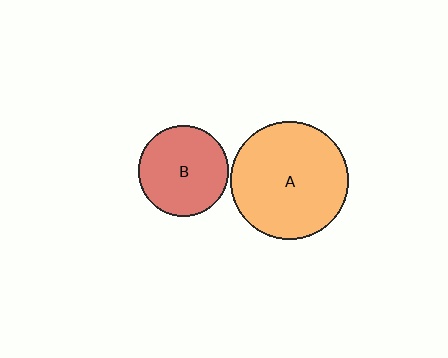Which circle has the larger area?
Circle A (orange).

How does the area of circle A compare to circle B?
Approximately 1.7 times.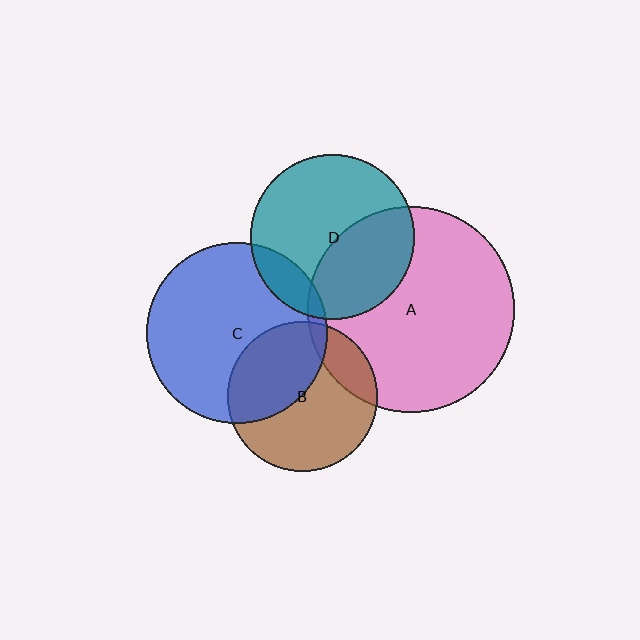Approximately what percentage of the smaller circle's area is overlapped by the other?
Approximately 40%.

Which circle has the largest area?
Circle A (pink).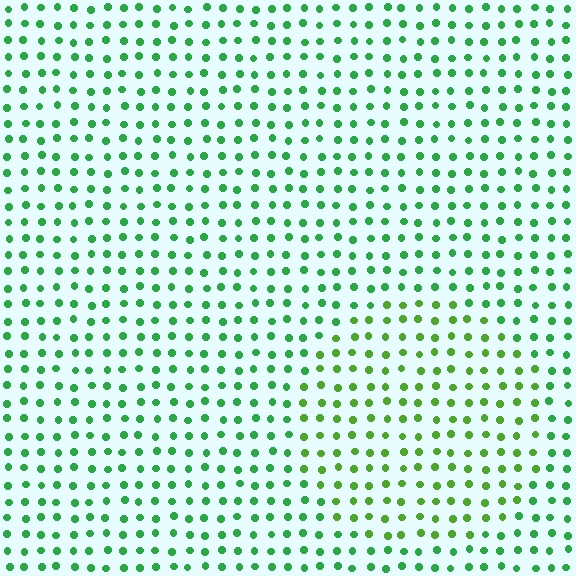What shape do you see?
I see a circle.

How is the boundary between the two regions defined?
The boundary is defined purely by a slight shift in hue (about 29 degrees). Spacing, size, and orientation are identical on both sides.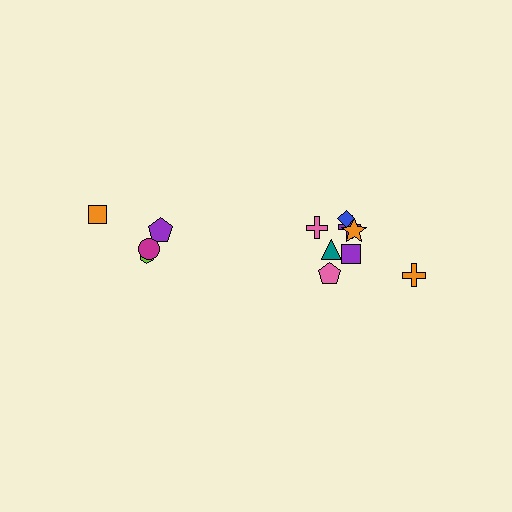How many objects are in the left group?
There are 4 objects.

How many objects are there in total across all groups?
There are 12 objects.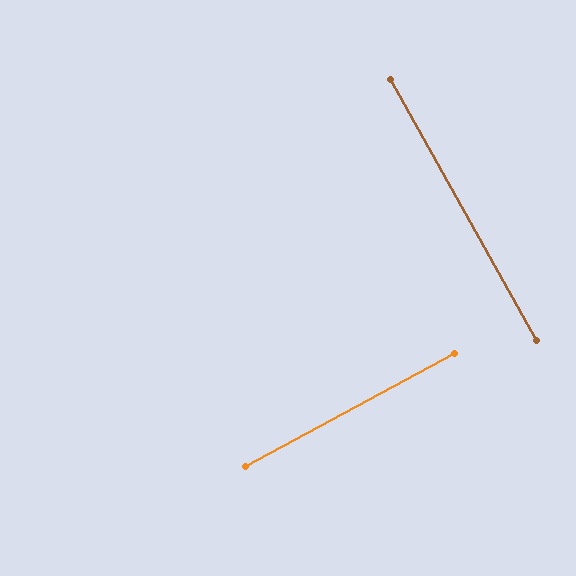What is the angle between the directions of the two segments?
Approximately 89 degrees.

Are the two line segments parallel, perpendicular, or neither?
Perpendicular — they meet at approximately 89°.